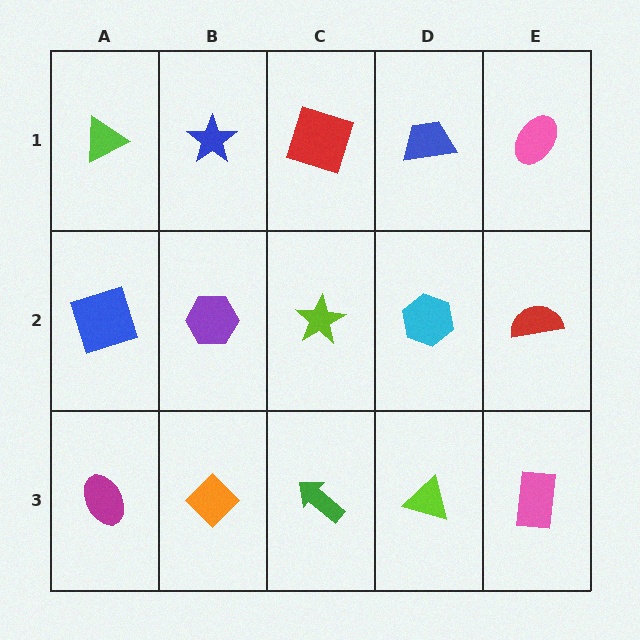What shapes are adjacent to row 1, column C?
A lime star (row 2, column C), a blue star (row 1, column B), a blue trapezoid (row 1, column D).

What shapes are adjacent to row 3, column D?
A cyan hexagon (row 2, column D), a green arrow (row 3, column C), a pink rectangle (row 3, column E).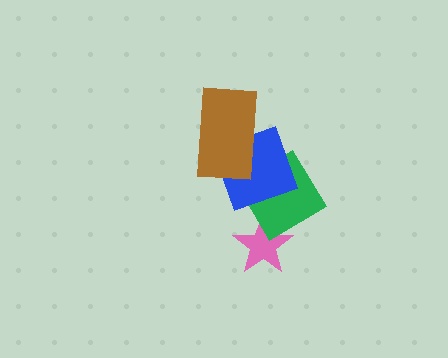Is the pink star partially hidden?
Yes, it is partially covered by another shape.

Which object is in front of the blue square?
The brown rectangle is in front of the blue square.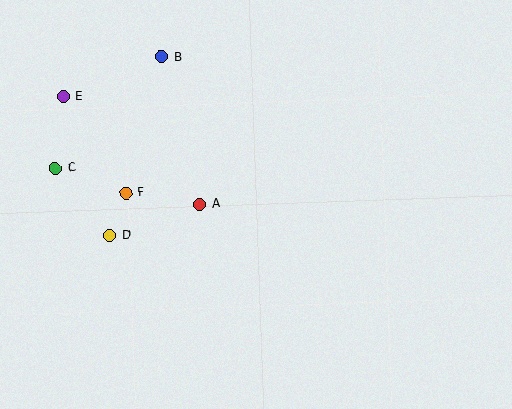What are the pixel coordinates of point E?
Point E is at (63, 96).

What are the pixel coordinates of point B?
Point B is at (162, 57).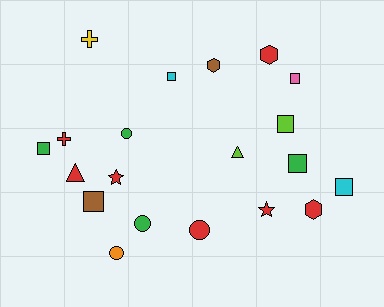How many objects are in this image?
There are 20 objects.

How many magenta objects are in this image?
There are no magenta objects.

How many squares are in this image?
There are 7 squares.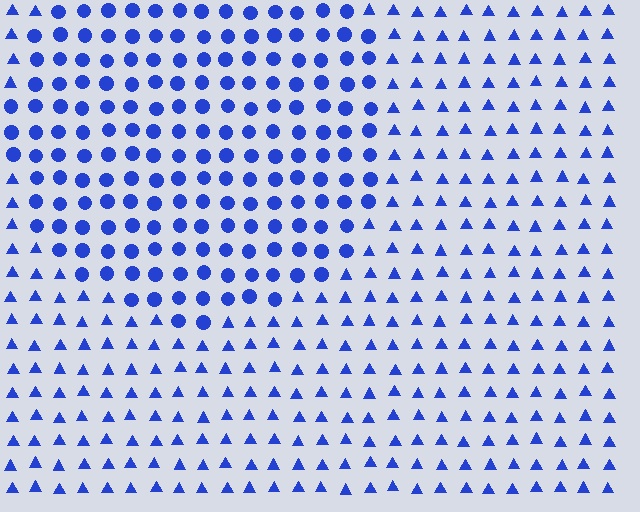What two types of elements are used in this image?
The image uses circles inside the circle region and triangles outside it.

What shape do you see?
I see a circle.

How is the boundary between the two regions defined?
The boundary is defined by a change in element shape: circles inside vs. triangles outside. All elements share the same color and spacing.